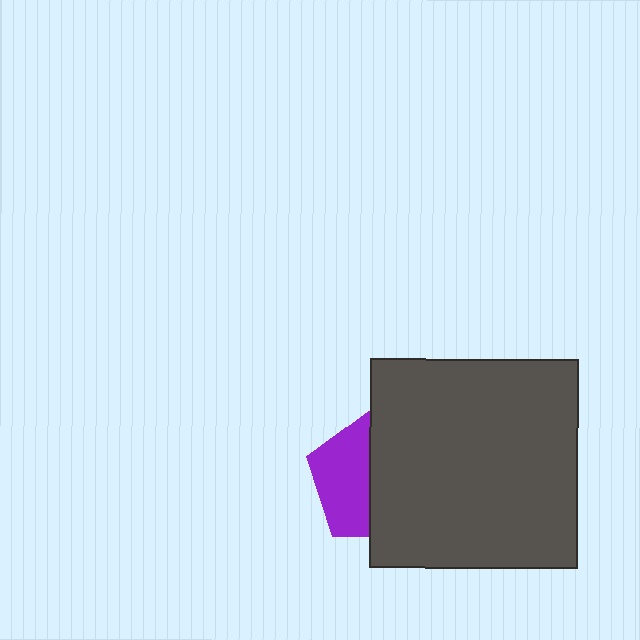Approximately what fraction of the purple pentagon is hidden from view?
Roughly 57% of the purple pentagon is hidden behind the dark gray square.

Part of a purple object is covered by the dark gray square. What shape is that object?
It is a pentagon.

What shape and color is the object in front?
The object in front is a dark gray square.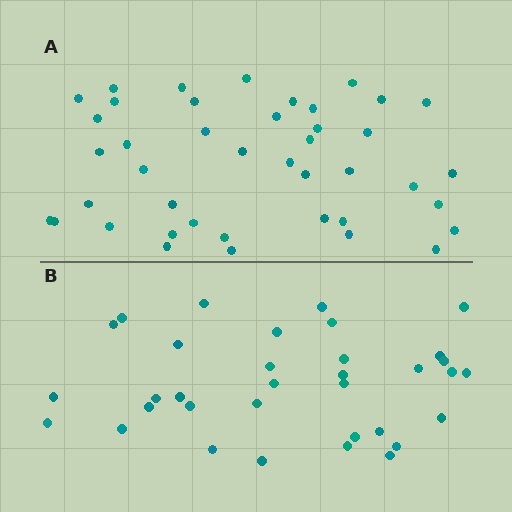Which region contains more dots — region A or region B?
Region A (the top region) has more dots.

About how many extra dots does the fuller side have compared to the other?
Region A has roughly 8 or so more dots than region B.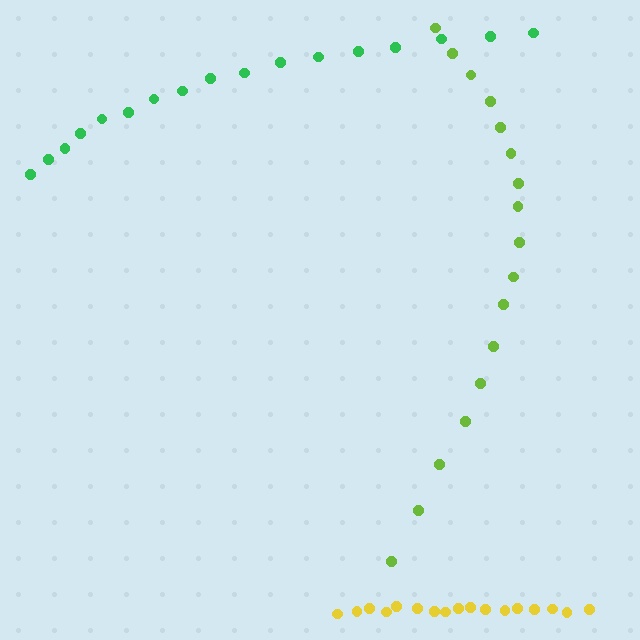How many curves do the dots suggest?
There are 3 distinct paths.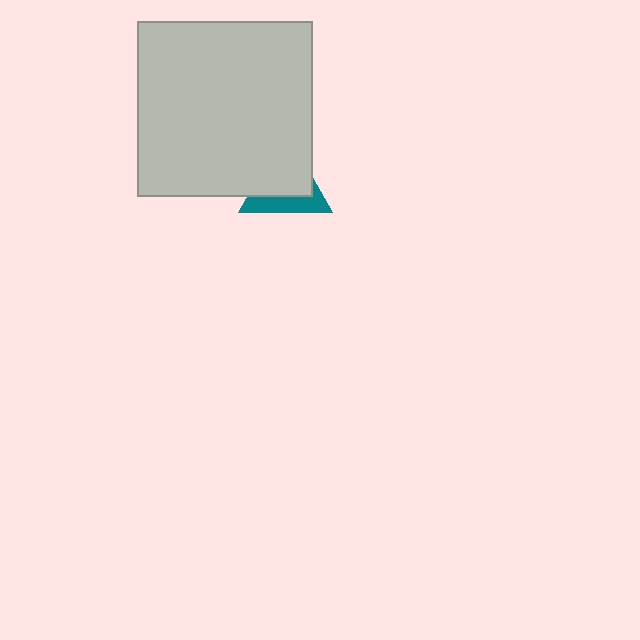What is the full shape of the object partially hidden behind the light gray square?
The partially hidden object is a teal triangle.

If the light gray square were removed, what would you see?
You would see the complete teal triangle.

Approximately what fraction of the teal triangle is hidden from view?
Roughly 63% of the teal triangle is hidden behind the light gray square.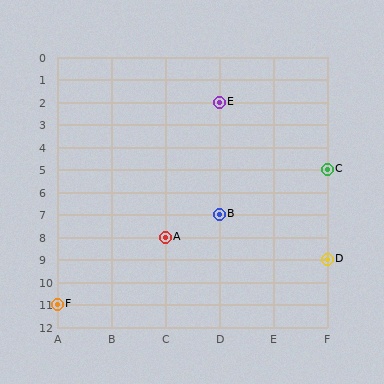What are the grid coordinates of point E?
Point E is at grid coordinates (D, 2).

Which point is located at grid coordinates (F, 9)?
Point D is at (F, 9).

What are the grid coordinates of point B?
Point B is at grid coordinates (D, 7).